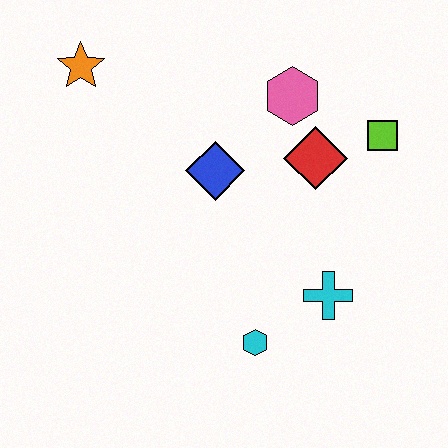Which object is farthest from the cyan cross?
The orange star is farthest from the cyan cross.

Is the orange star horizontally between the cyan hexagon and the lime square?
No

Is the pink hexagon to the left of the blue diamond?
No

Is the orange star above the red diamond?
Yes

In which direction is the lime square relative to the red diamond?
The lime square is to the right of the red diamond.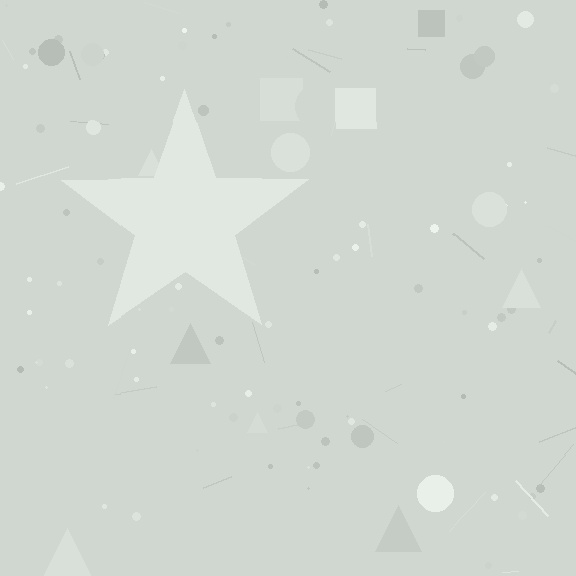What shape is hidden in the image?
A star is hidden in the image.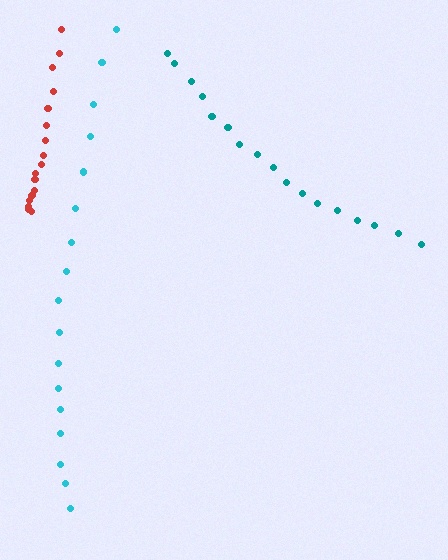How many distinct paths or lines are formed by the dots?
There are 3 distinct paths.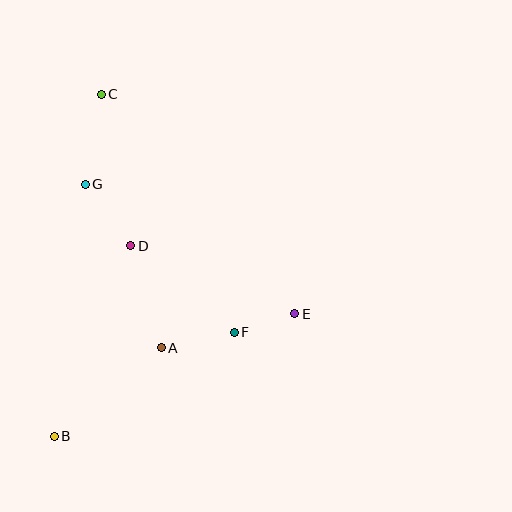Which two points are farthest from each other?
Points B and C are farthest from each other.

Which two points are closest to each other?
Points E and F are closest to each other.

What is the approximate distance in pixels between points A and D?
The distance between A and D is approximately 106 pixels.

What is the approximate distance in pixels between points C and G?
The distance between C and G is approximately 91 pixels.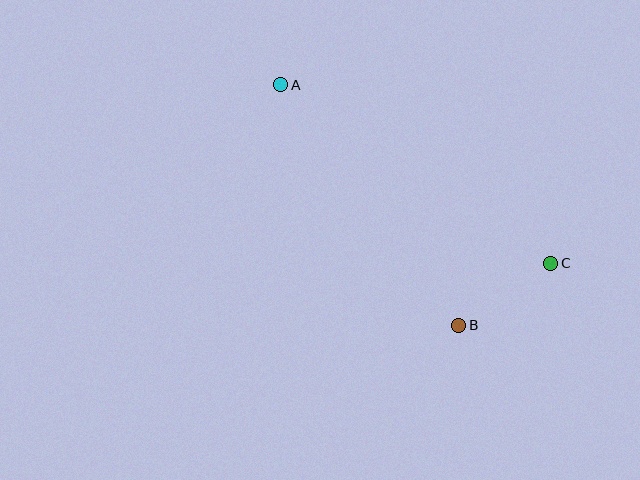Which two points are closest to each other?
Points B and C are closest to each other.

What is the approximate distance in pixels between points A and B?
The distance between A and B is approximately 299 pixels.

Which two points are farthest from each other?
Points A and C are farthest from each other.